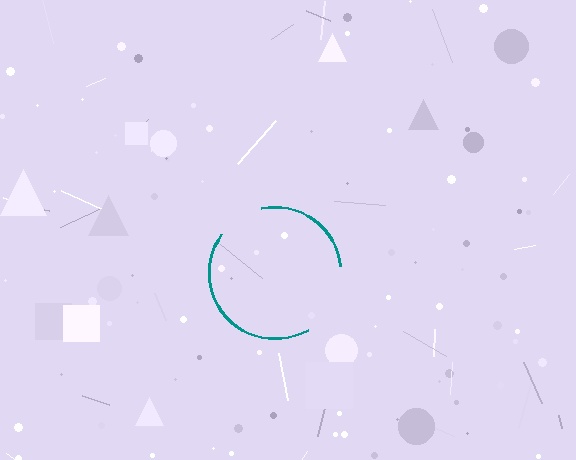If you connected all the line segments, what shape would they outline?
They would outline a circle.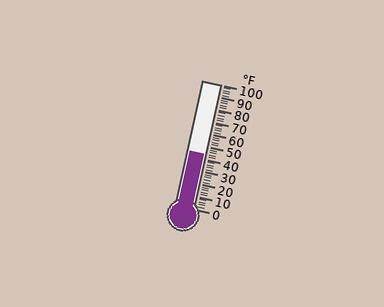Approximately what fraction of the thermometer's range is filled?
The thermometer is filled to approximately 45% of its range.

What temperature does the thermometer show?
The thermometer shows approximately 44°F.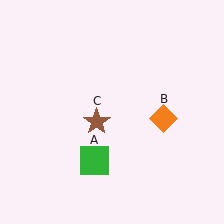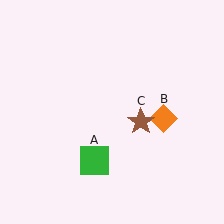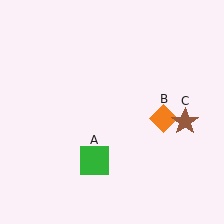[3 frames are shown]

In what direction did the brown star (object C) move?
The brown star (object C) moved right.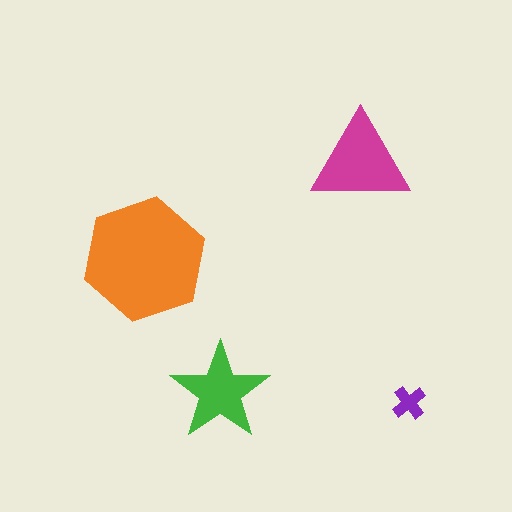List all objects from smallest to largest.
The purple cross, the green star, the magenta triangle, the orange hexagon.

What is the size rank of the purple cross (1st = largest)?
4th.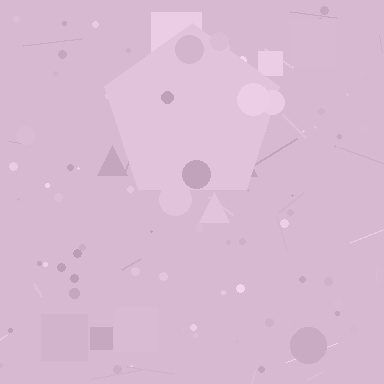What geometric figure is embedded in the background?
A pentagon is embedded in the background.